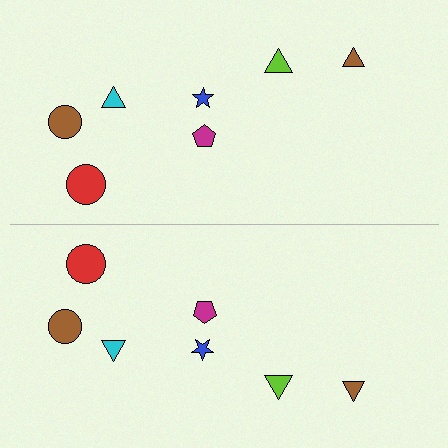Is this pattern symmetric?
Yes, this pattern has bilateral (reflection) symmetry.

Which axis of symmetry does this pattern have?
The pattern has a horizontal axis of symmetry running through the center of the image.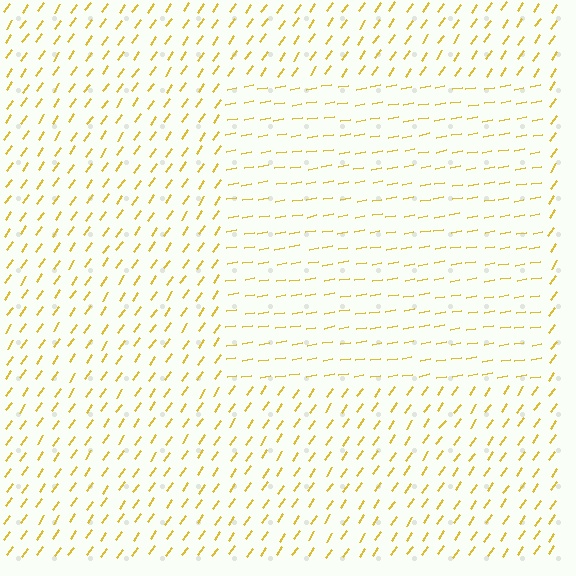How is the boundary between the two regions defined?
The boundary is defined purely by a change in line orientation (approximately 45 degrees difference). All lines are the same color and thickness.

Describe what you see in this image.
The image is filled with small yellow line segments. A rectangle region in the image has lines oriented differently from the surrounding lines, creating a visible texture boundary.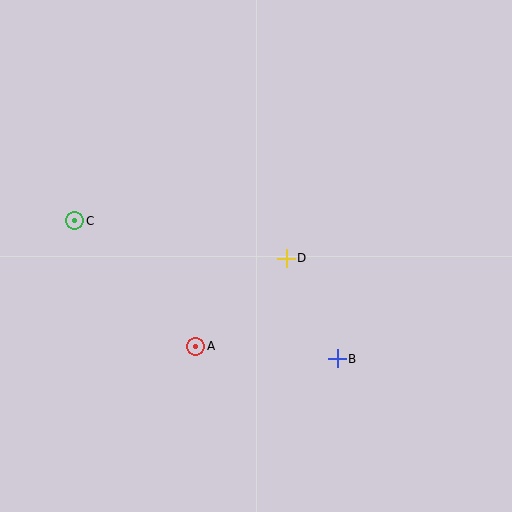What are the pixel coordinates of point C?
Point C is at (75, 221).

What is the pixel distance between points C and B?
The distance between C and B is 297 pixels.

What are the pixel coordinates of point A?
Point A is at (196, 346).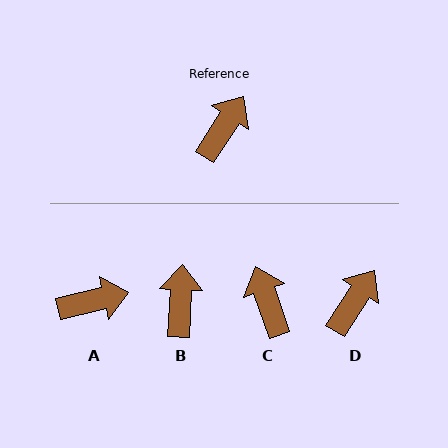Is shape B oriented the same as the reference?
No, it is off by about 30 degrees.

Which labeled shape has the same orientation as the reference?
D.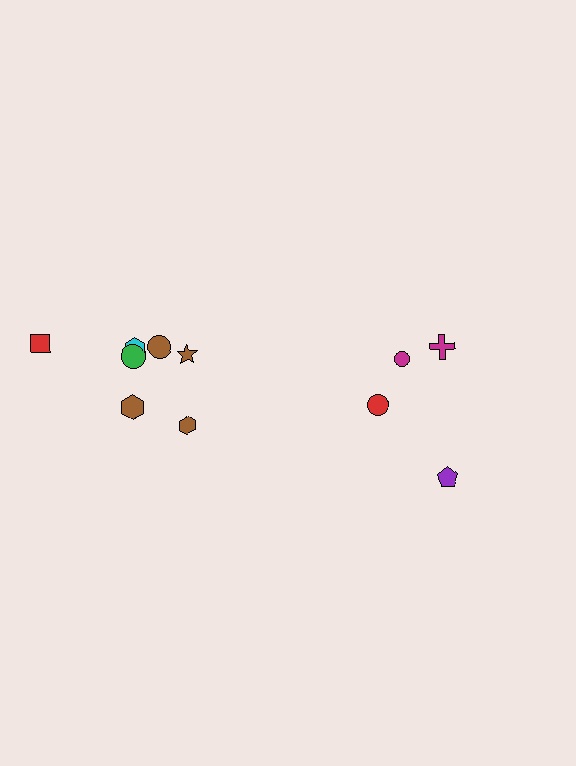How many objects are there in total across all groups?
There are 11 objects.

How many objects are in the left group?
There are 7 objects.